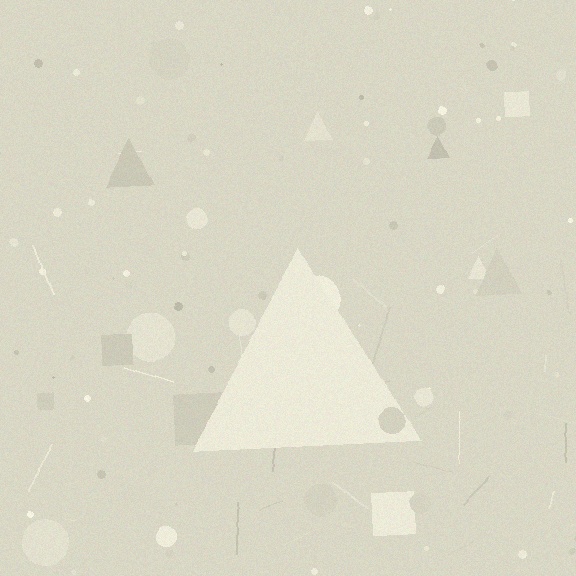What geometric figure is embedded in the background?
A triangle is embedded in the background.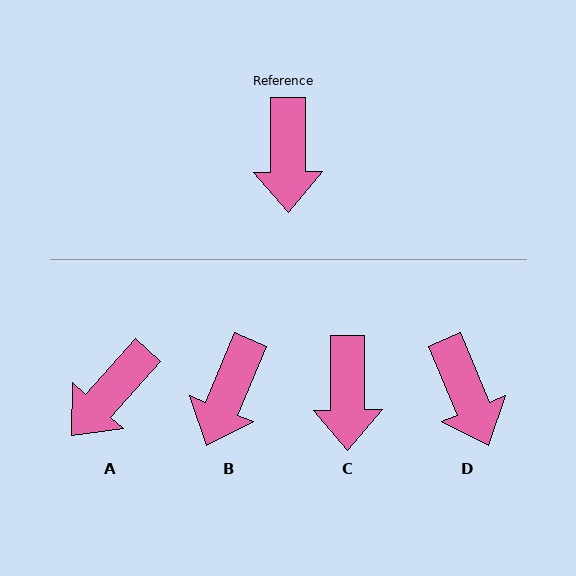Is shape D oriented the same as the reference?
No, it is off by about 22 degrees.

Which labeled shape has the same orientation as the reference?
C.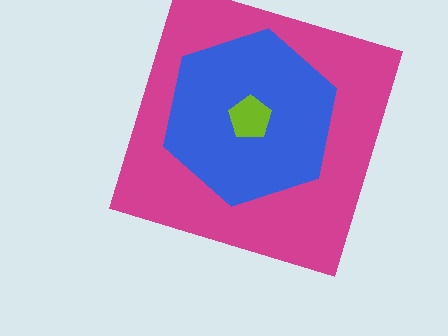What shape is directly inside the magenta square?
The blue hexagon.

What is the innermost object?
The lime pentagon.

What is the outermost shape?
The magenta square.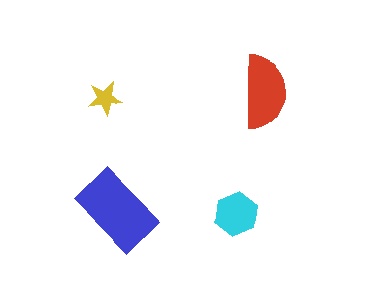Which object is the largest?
The blue rectangle.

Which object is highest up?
The red semicircle is topmost.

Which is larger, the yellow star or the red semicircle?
The red semicircle.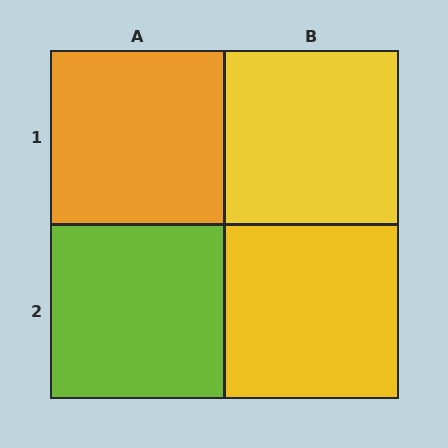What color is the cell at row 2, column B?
Yellow.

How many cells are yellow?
2 cells are yellow.